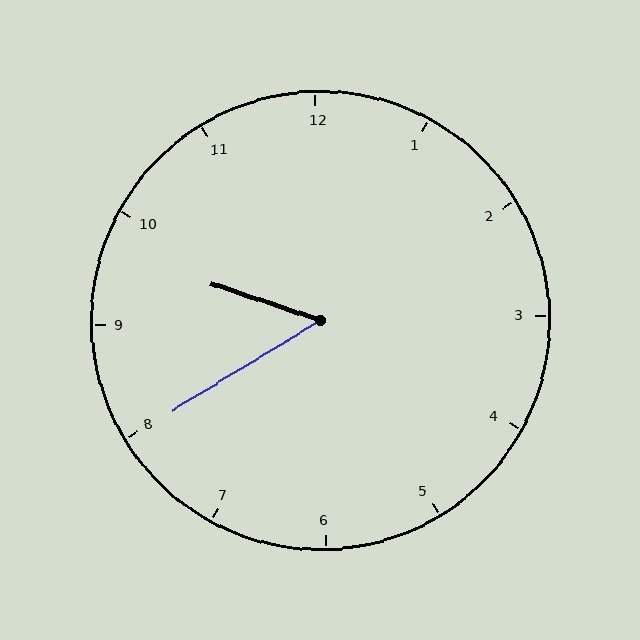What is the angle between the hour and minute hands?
Approximately 50 degrees.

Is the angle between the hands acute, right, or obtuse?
It is acute.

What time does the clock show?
9:40.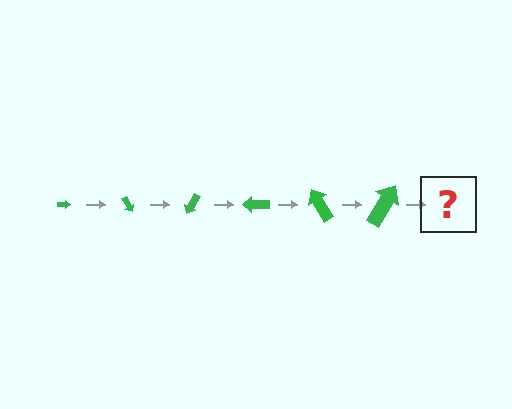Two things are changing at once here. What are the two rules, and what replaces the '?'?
The two rules are that the arrow grows larger each step and it rotates 60 degrees each step. The '?' should be an arrow, larger than the previous one and rotated 360 degrees from the start.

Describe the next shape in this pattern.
It should be an arrow, larger than the previous one and rotated 360 degrees from the start.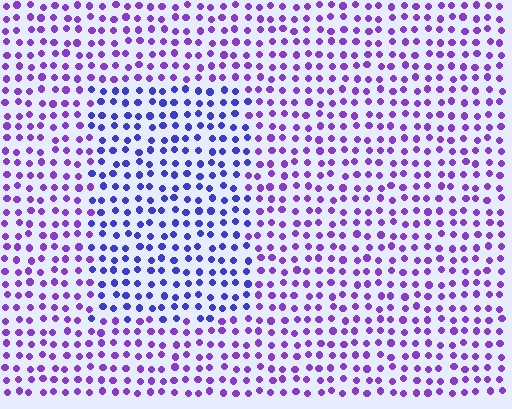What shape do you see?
I see a rectangle.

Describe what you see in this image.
The image is filled with small purple elements in a uniform arrangement. A rectangle-shaped region is visible where the elements are tinted to a slightly different hue, forming a subtle color boundary.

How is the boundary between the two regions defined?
The boundary is defined purely by a slight shift in hue (about 34 degrees). Spacing, size, and orientation are identical on both sides.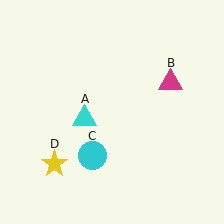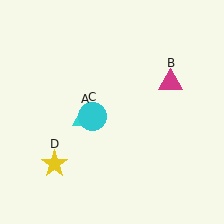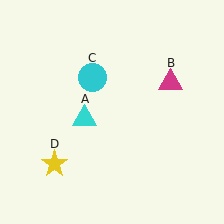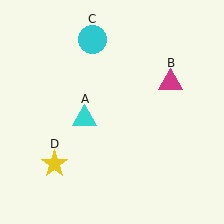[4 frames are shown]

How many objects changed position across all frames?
1 object changed position: cyan circle (object C).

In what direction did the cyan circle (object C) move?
The cyan circle (object C) moved up.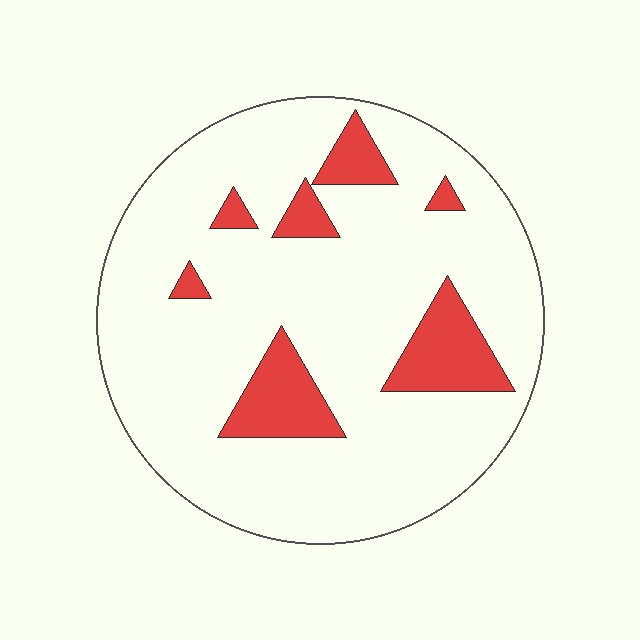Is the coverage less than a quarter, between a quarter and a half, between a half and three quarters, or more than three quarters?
Less than a quarter.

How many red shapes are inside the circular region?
7.